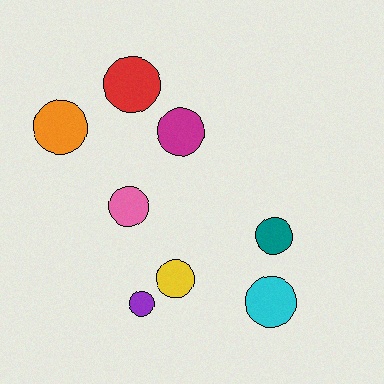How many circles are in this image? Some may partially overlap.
There are 8 circles.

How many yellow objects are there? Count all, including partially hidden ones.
There is 1 yellow object.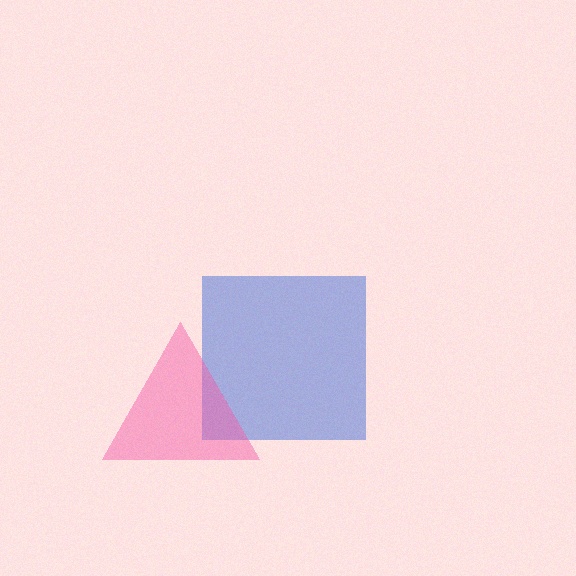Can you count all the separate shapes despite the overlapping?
Yes, there are 2 separate shapes.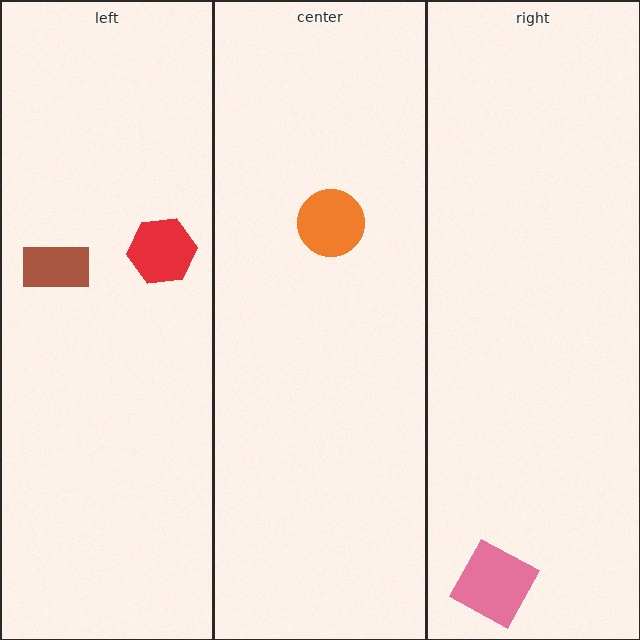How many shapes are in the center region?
1.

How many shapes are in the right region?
1.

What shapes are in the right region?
The pink square.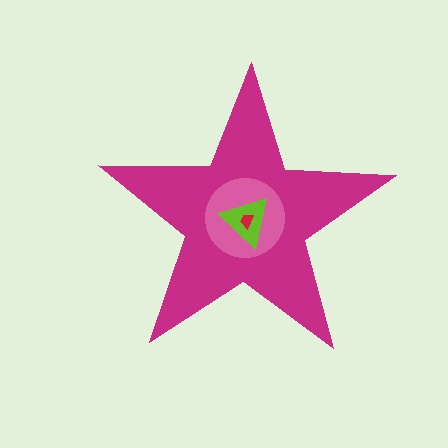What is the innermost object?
The red trapezoid.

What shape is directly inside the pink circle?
The lime triangle.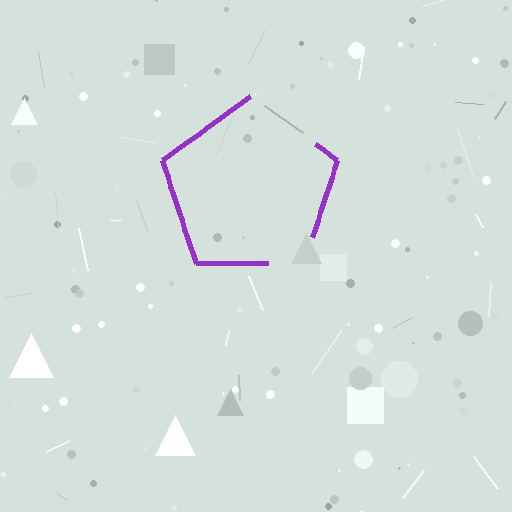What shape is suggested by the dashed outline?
The dashed outline suggests a pentagon.